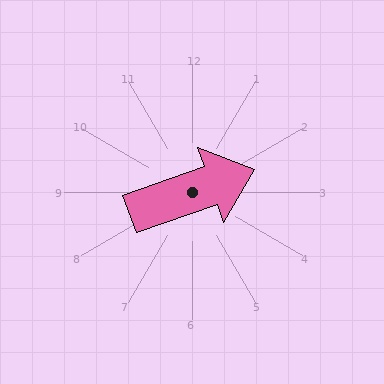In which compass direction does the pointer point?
East.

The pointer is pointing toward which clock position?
Roughly 2 o'clock.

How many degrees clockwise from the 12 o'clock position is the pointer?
Approximately 70 degrees.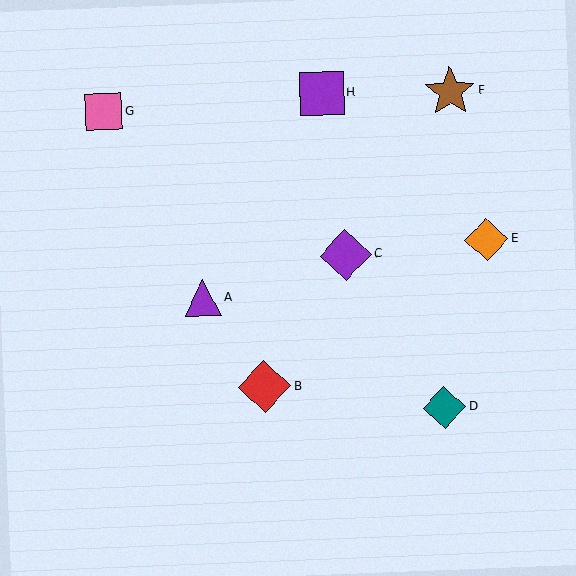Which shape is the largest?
The red diamond (labeled B) is the largest.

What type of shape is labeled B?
Shape B is a red diamond.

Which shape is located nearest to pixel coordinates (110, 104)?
The pink square (labeled G) at (104, 112) is nearest to that location.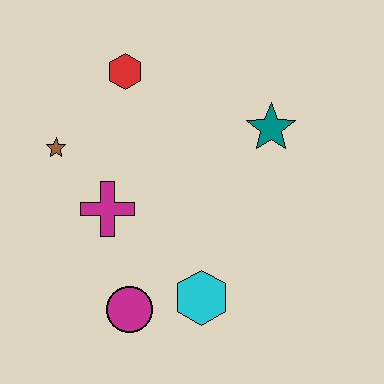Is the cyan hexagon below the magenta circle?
No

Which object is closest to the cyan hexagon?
The magenta circle is closest to the cyan hexagon.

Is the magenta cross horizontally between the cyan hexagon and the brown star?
Yes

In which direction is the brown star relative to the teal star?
The brown star is to the left of the teal star.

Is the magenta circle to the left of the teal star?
Yes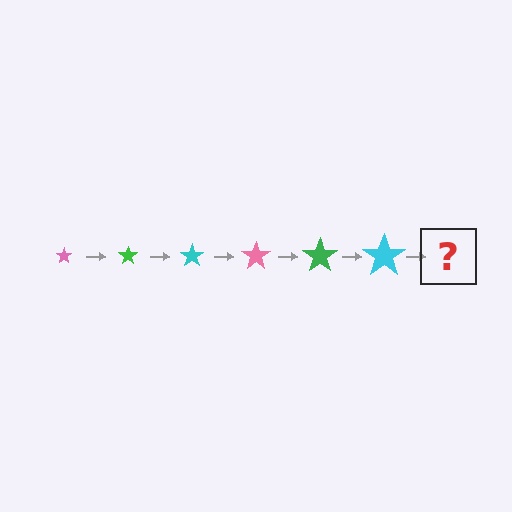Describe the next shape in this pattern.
It should be a pink star, larger than the previous one.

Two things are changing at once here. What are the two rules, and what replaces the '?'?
The two rules are that the star grows larger each step and the color cycles through pink, green, and cyan. The '?' should be a pink star, larger than the previous one.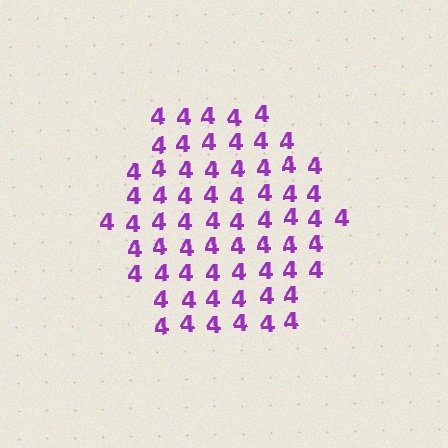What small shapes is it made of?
It is made of small digit 4's.